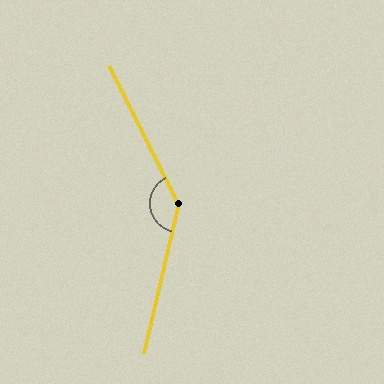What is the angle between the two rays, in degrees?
Approximately 140 degrees.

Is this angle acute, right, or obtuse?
It is obtuse.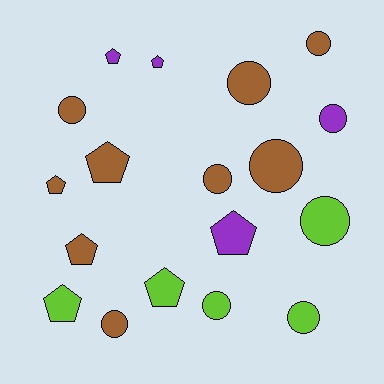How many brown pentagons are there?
There are 3 brown pentagons.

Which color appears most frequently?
Brown, with 9 objects.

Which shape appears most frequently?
Circle, with 10 objects.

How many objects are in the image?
There are 18 objects.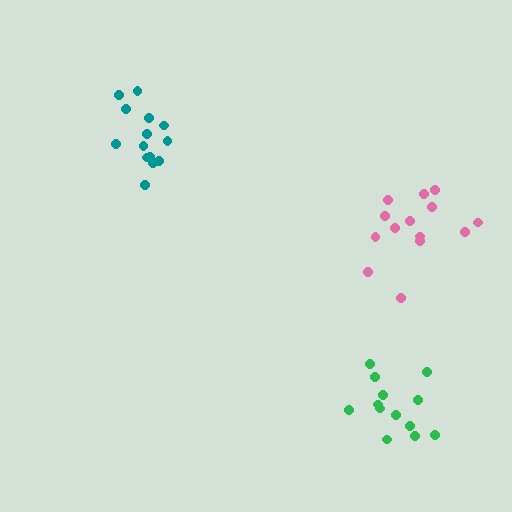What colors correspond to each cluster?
The clusters are colored: teal, green, pink.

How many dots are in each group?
Group 1: 14 dots, Group 2: 13 dots, Group 3: 14 dots (41 total).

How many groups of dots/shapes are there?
There are 3 groups.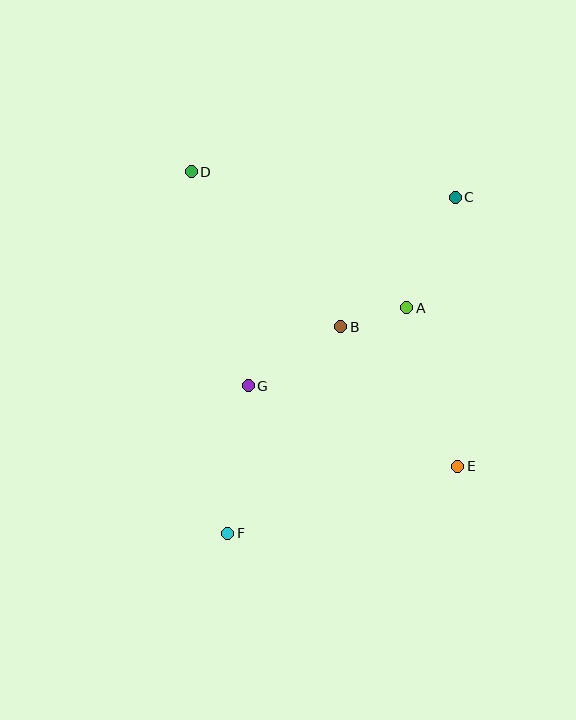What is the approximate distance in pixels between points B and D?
The distance between B and D is approximately 215 pixels.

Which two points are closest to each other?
Points A and B are closest to each other.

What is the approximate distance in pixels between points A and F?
The distance between A and F is approximately 288 pixels.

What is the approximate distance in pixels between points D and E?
The distance between D and E is approximately 397 pixels.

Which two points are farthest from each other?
Points C and F are farthest from each other.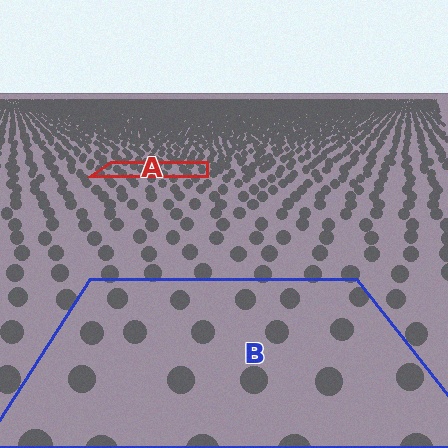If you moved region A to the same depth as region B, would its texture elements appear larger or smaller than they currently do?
They would appear larger. At a closer depth, the same texture elements are projected at a bigger on-screen size.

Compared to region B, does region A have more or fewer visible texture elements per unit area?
Region A has more texture elements per unit area — they are packed more densely because it is farther away.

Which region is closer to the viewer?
Region B is closer. The texture elements there are larger and more spread out.